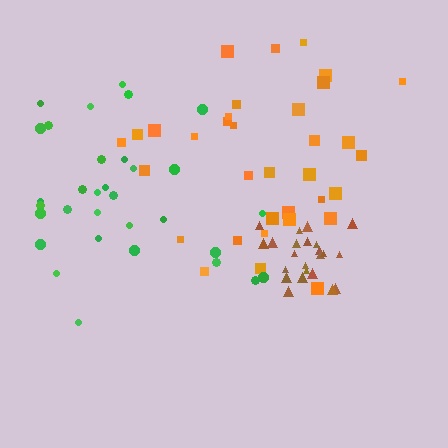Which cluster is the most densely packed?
Brown.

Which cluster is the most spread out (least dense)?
Green.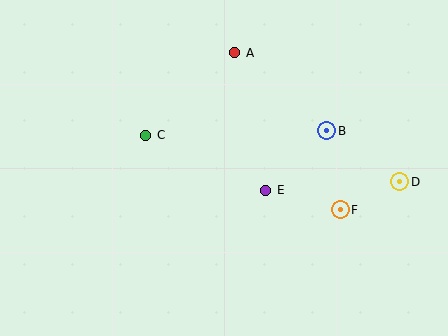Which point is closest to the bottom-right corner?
Point D is closest to the bottom-right corner.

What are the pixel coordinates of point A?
Point A is at (235, 53).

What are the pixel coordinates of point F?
Point F is at (340, 210).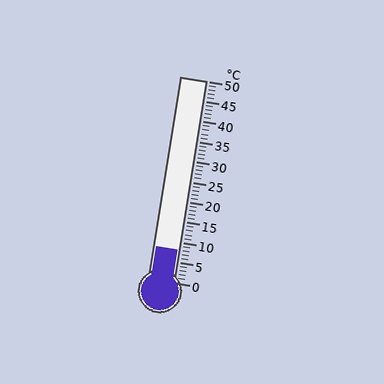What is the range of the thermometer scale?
The thermometer scale ranges from 0°C to 50°C.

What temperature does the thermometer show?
The thermometer shows approximately 8°C.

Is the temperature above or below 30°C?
The temperature is below 30°C.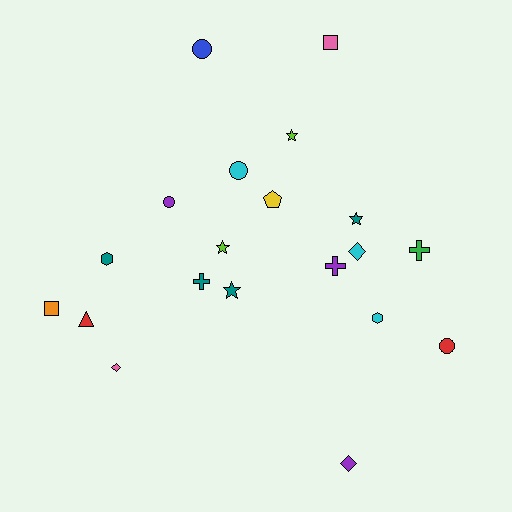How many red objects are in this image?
There are 2 red objects.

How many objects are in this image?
There are 20 objects.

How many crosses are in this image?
There are 3 crosses.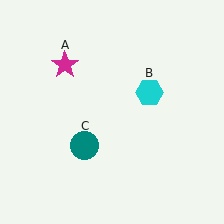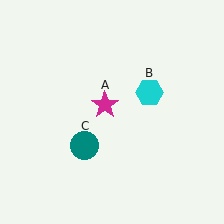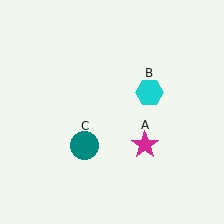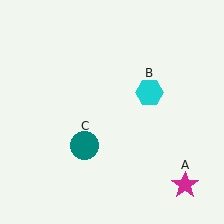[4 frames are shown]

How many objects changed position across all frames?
1 object changed position: magenta star (object A).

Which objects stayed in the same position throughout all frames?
Cyan hexagon (object B) and teal circle (object C) remained stationary.